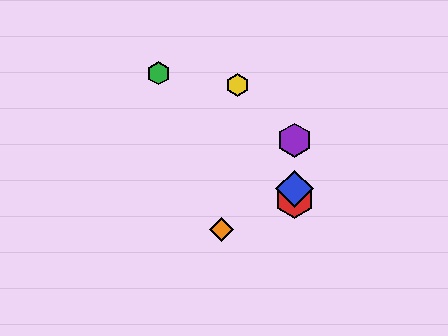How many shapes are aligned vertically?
3 shapes (the red hexagon, the blue diamond, the purple hexagon) are aligned vertically.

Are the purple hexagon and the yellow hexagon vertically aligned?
No, the purple hexagon is at x≈294 and the yellow hexagon is at x≈238.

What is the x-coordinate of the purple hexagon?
The purple hexagon is at x≈294.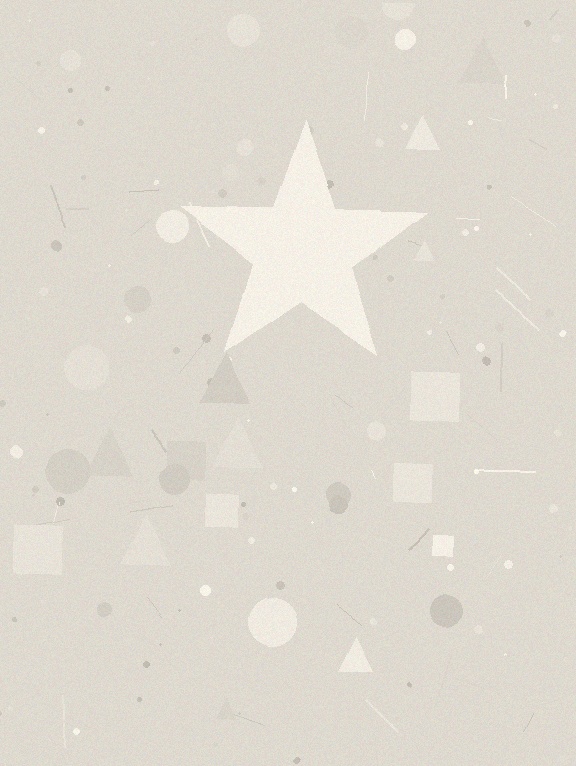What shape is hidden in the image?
A star is hidden in the image.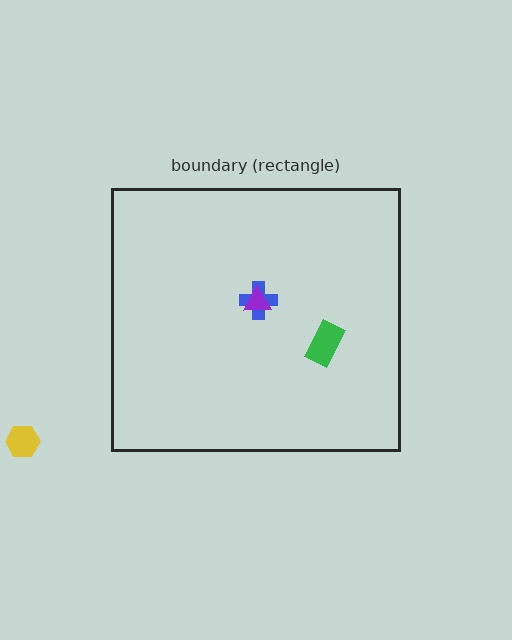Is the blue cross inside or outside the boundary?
Inside.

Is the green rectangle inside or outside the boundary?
Inside.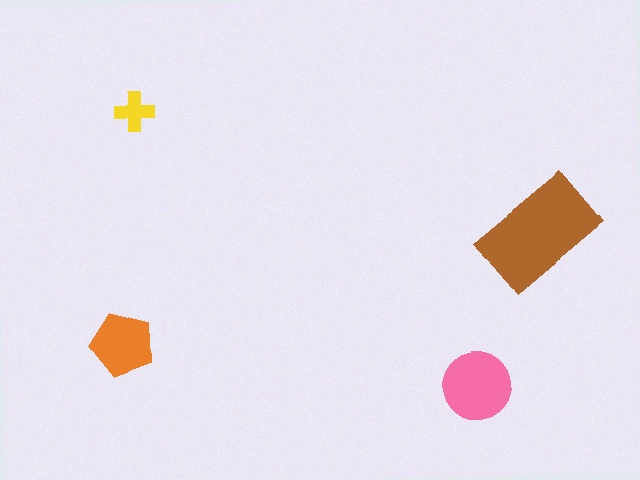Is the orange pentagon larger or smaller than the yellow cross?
Larger.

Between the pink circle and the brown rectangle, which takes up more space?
The brown rectangle.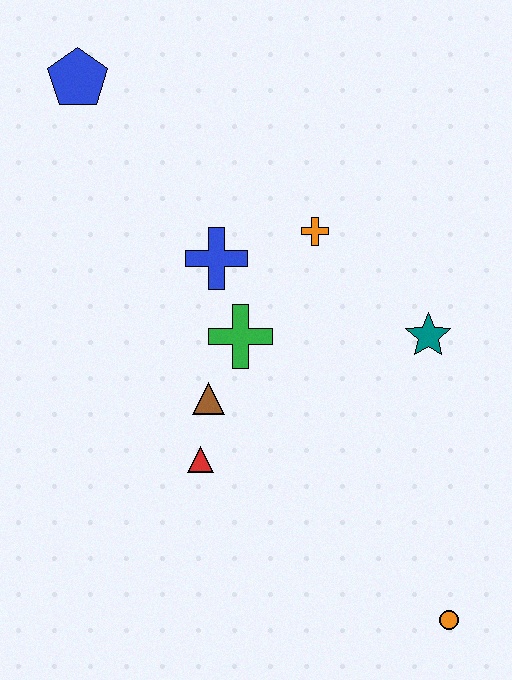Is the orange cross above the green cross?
Yes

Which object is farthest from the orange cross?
The orange circle is farthest from the orange cross.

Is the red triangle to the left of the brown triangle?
Yes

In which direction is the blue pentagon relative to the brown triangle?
The blue pentagon is above the brown triangle.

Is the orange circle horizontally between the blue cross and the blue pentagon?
No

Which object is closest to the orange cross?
The blue cross is closest to the orange cross.